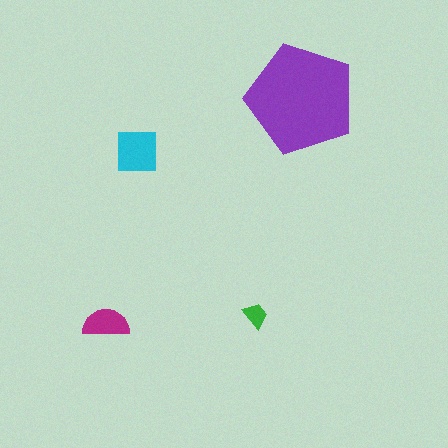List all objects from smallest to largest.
The green trapezoid, the magenta semicircle, the cyan square, the purple pentagon.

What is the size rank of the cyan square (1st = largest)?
2nd.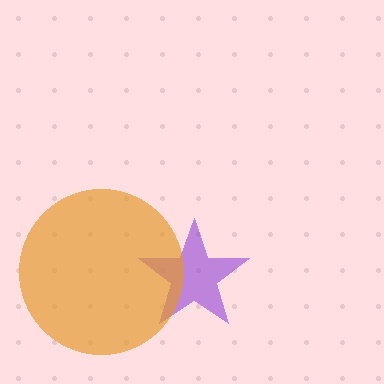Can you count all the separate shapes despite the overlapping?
Yes, there are 2 separate shapes.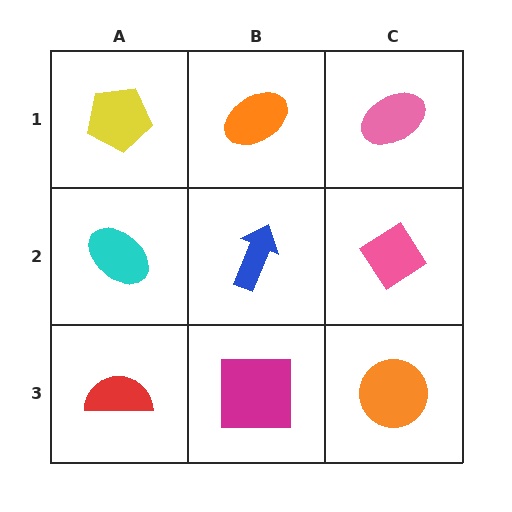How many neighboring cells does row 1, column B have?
3.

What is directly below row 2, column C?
An orange circle.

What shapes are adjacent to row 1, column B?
A blue arrow (row 2, column B), a yellow pentagon (row 1, column A), a pink ellipse (row 1, column C).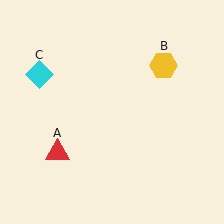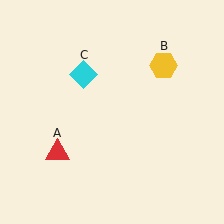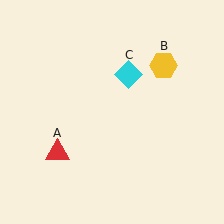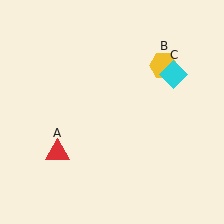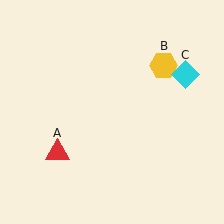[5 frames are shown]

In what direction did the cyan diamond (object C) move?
The cyan diamond (object C) moved right.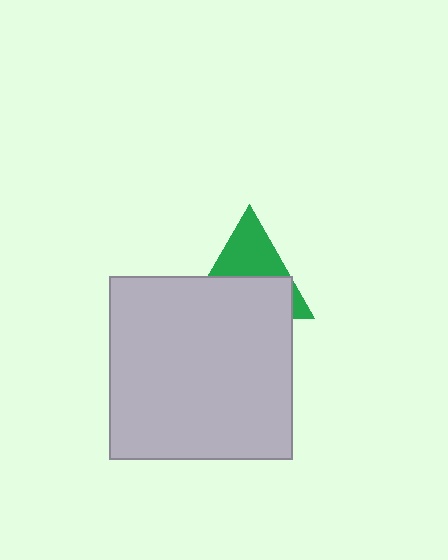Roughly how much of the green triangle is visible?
A small part of it is visible (roughly 44%).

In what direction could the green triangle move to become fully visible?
The green triangle could move up. That would shift it out from behind the light gray square entirely.